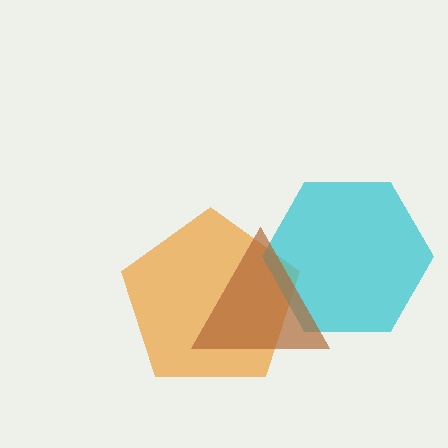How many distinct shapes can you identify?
There are 3 distinct shapes: an orange pentagon, a cyan hexagon, a brown triangle.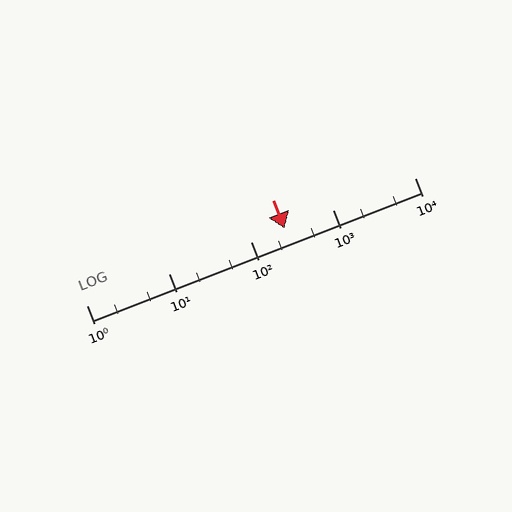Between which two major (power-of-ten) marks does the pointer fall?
The pointer is between 100 and 1000.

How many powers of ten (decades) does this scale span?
The scale spans 4 decades, from 1 to 10000.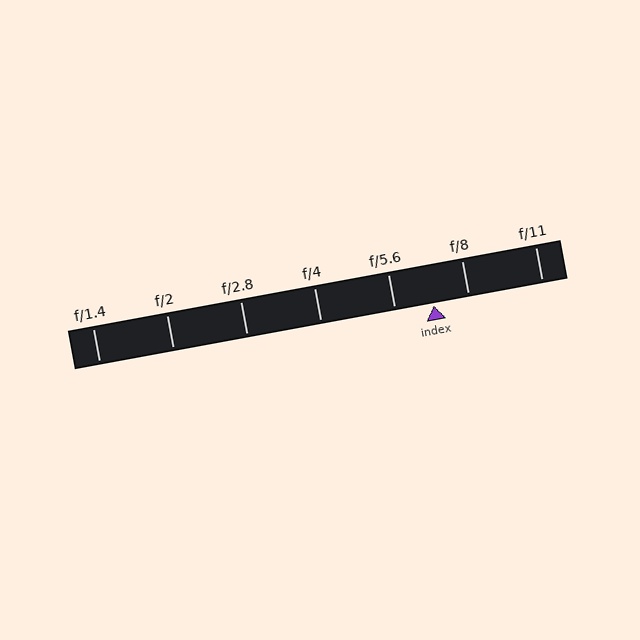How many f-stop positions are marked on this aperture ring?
There are 7 f-stop positions marked.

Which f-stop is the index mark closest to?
The index mark is closest to f/8.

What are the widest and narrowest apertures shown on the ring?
The widest aperture shown is f/1.4 and the narrowest is f/11.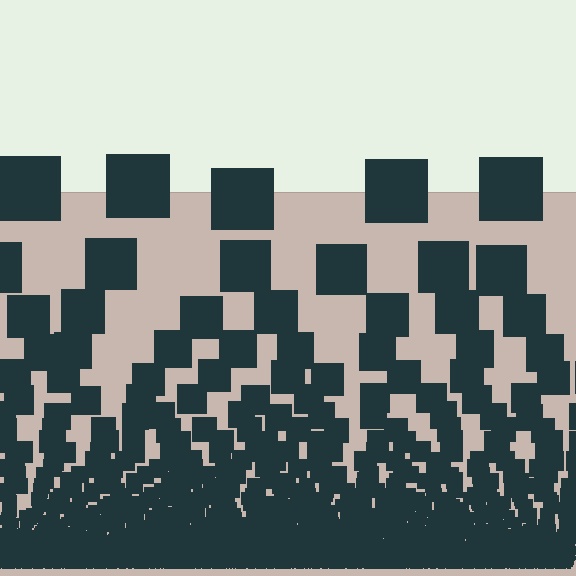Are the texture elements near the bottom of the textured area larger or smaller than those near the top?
Smaller. The gradient is inverted — elements near the bottom are smaller and denser.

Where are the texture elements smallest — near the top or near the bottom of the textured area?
Near the bottom.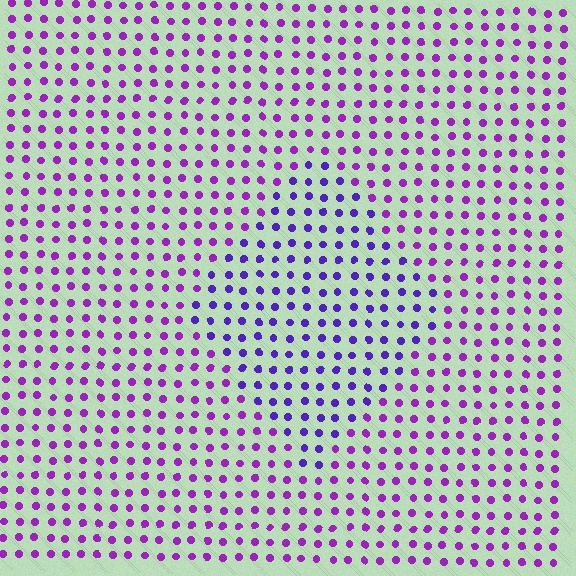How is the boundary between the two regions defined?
The boundary is defined purely by a slight shift in hue (about 30 degrees). Spacing, size, and orientation are identical on both sides.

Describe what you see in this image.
The image is filled with small purple elements in a uniform arrangement. A diamond-shaped region is visible where the elements are tinted to a slightly different hue, forming a subtle color boundary.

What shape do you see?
I see a diamond.